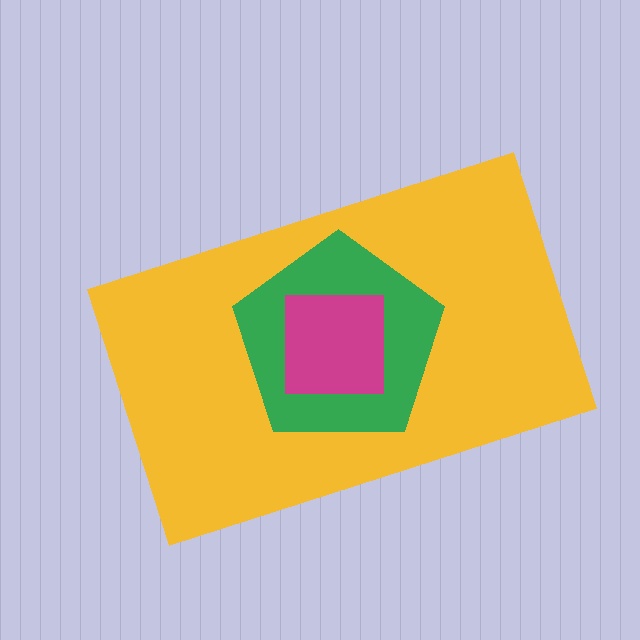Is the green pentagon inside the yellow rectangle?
Yes.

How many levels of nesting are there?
3.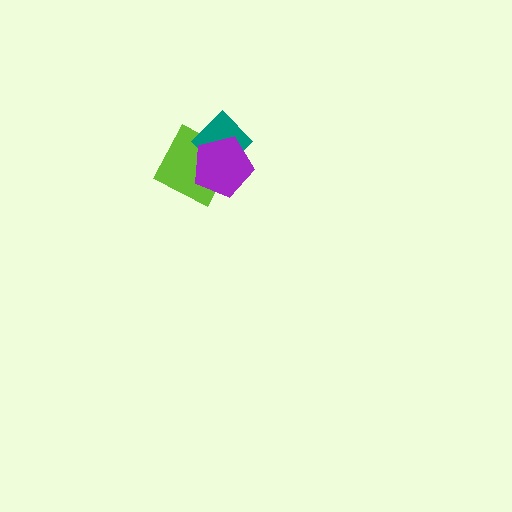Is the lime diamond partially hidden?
Yes, it is partially covered by another shape.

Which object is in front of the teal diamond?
The purple pentagon is in front of the teal diamond.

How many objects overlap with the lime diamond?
2 objects overlap with the lime diamond.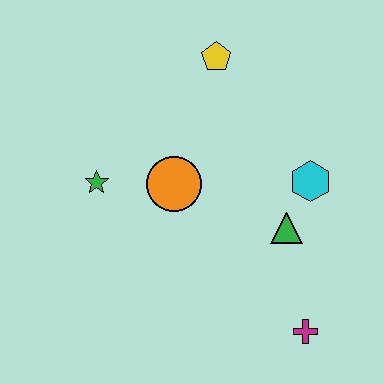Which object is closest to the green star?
The orange circle is closest to the green star.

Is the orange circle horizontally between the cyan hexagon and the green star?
Yes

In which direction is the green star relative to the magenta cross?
The green star is to the left of the magenta cross.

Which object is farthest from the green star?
The magenta cross is farthest from the green star.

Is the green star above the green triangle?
Yes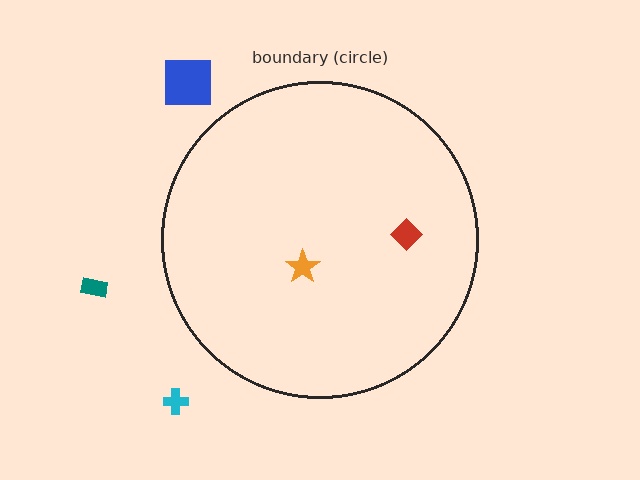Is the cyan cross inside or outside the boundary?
Outside.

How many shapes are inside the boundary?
2 inside, 3 outside.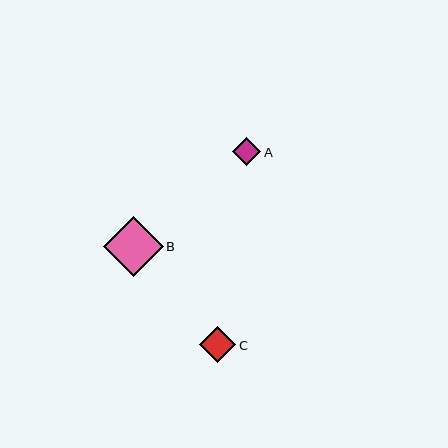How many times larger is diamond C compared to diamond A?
Diamond C is approximately 1.3 times the size of diamond A.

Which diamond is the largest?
Diamond B is the largest with a size of approximately 60 pixels.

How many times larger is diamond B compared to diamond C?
Diamond B is approximately 1.6 times the size of diamond C.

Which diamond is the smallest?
Diamond A is the smallest with a size of approximately 28 pixels.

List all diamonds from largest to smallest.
From largest to smallest: B, C, A.